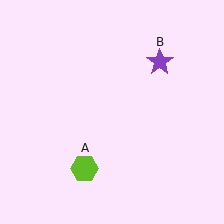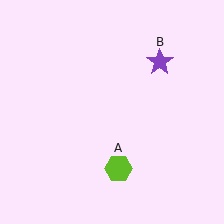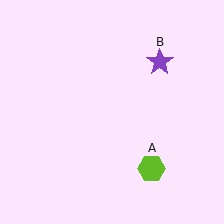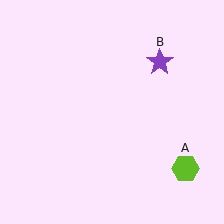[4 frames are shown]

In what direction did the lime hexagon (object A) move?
The lime hexagon (object A) moved right.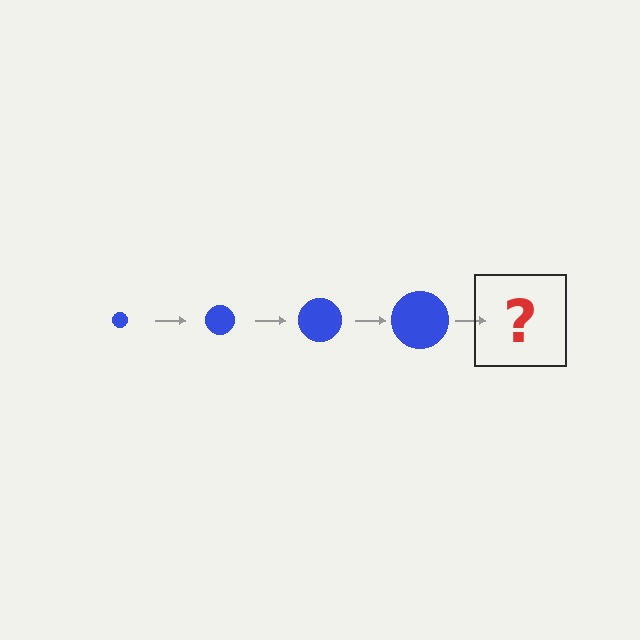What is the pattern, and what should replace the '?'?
The pattern is that the circle gets progressively larger each step. The '?' should be a blue circle, larger than the previous one.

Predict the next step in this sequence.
The next step is a blue circle, larger than the previous one.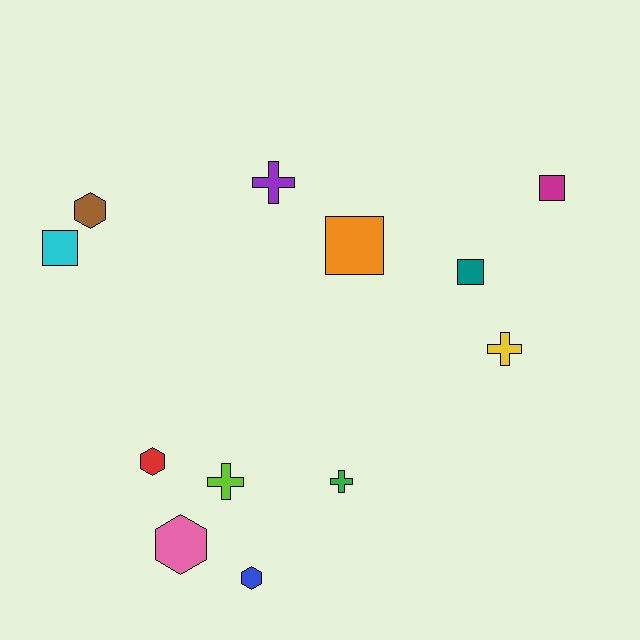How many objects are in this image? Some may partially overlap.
There are 12 objects.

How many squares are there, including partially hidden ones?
There are 4 squares.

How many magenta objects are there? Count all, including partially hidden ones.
There is 1 magenta object.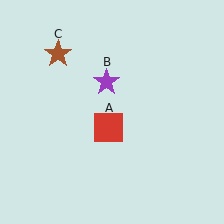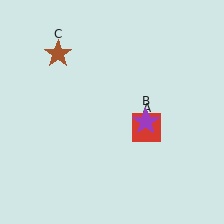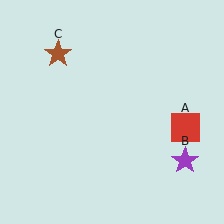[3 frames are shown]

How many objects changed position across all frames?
2 objects changed position: red square (object A), purple star (object B).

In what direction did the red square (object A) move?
The red square (object A) moved right.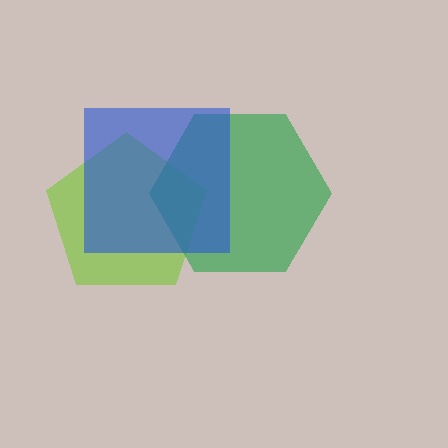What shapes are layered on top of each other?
The layered shapes are: a lime pentagon, a green hexagon, a blue square.